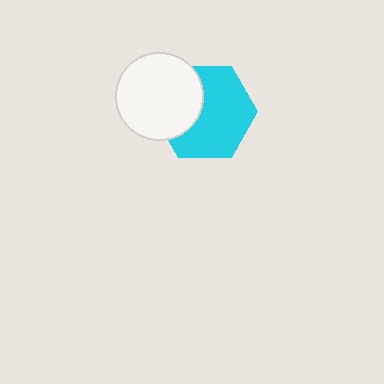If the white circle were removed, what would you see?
You would see the complete cyan hexagon.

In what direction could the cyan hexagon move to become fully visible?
The cyan hexagon could move right. That would shift it out from behind the white circle entirely.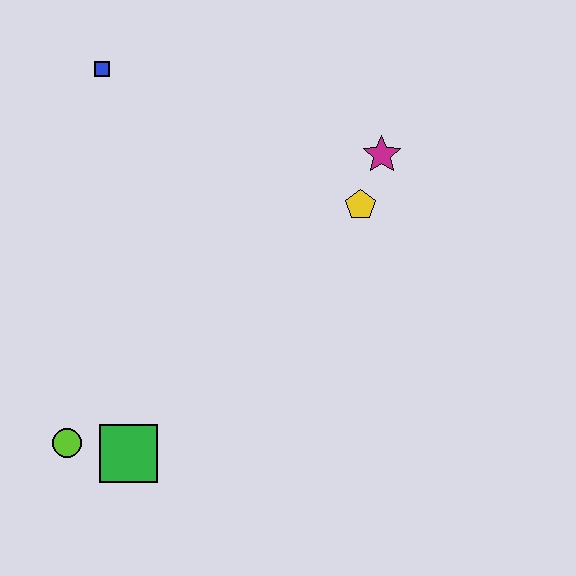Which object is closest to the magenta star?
The yellow pentagon is closest to the magenta star.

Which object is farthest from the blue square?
The green square is farthest from the blue square.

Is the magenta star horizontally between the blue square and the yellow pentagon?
No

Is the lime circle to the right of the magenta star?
No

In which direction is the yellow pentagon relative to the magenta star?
The yellow pentagon is below the magenta star.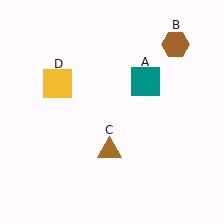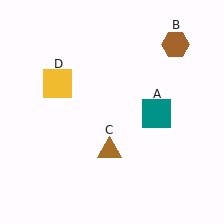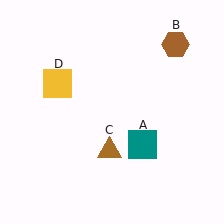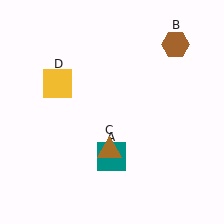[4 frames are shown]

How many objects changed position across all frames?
1 object changed position: teal square (object A).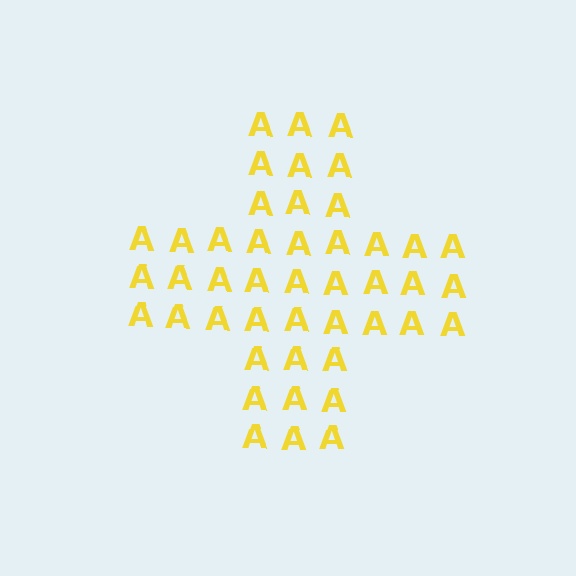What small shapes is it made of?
It is made of small letter A's.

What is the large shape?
The large shape is a cross.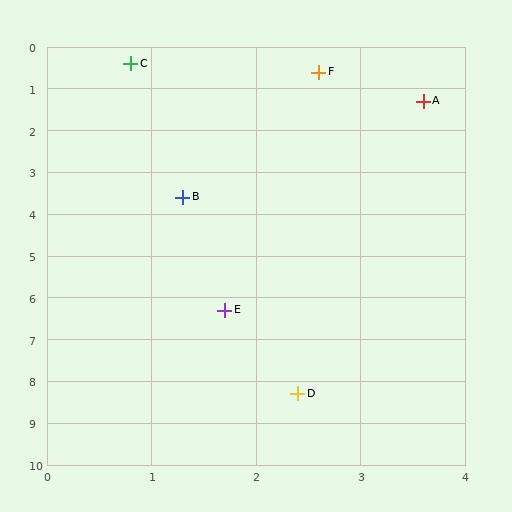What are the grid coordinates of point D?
Point D is at approximately (2.4, 8.3).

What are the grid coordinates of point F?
Point F is at approximately (2.6, 0.6).